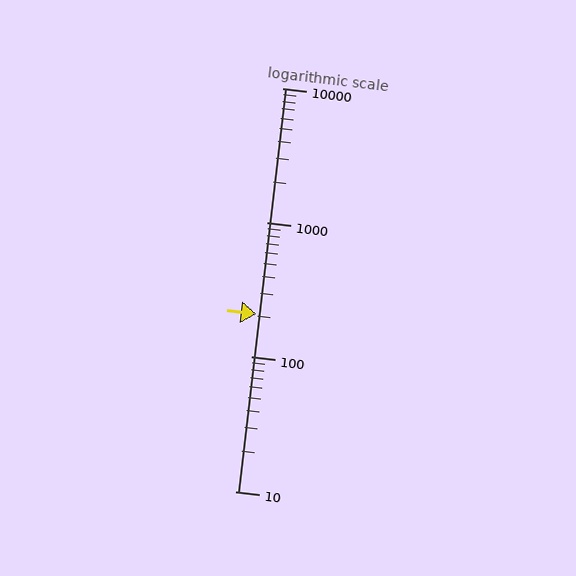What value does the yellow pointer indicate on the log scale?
The pointer indicates approximately 210.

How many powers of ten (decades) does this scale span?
The scale spans 3 decades, from 10 to 10000.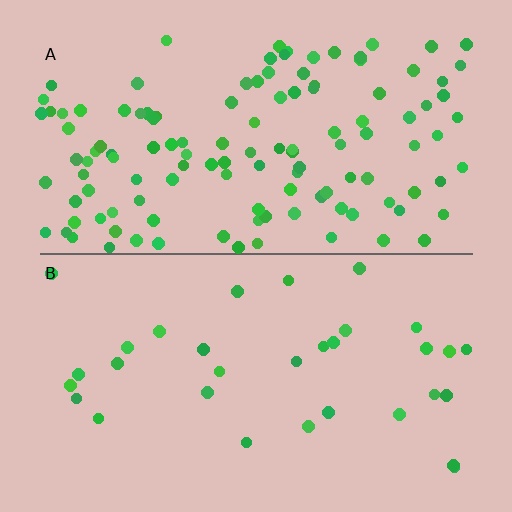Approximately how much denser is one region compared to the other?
Approximately 3.8× — region A over region B.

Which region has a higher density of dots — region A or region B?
A (the top).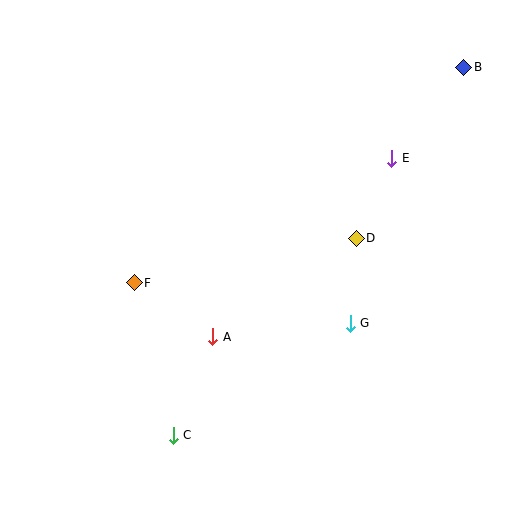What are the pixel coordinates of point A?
Point A is at (213, 337).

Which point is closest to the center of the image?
Point A at (213, 337) is closest to the center.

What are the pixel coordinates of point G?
Point G is at (350, 323).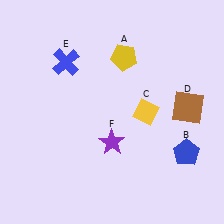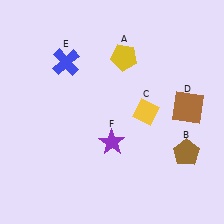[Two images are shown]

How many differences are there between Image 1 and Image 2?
There is 1 difference between the two images.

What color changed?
The pentagon (B) changed from blue in Image 1 to brown in Image 2.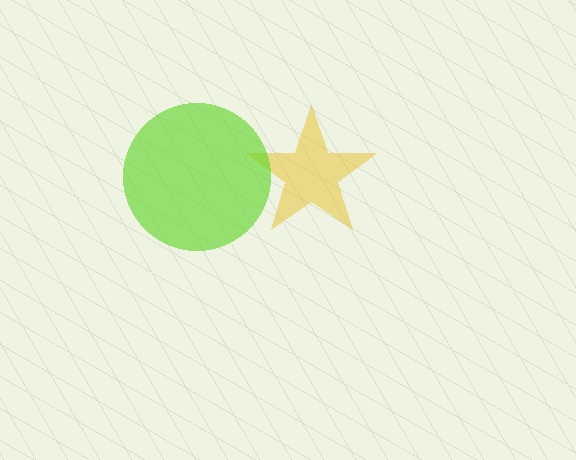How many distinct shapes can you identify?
There are 2 distinct shapes: a yellow star, a lime circle.